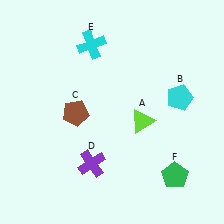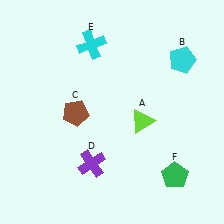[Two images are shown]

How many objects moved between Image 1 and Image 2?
1 object moved between the two images.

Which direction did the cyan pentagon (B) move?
The cyan pentagon (B) moved up.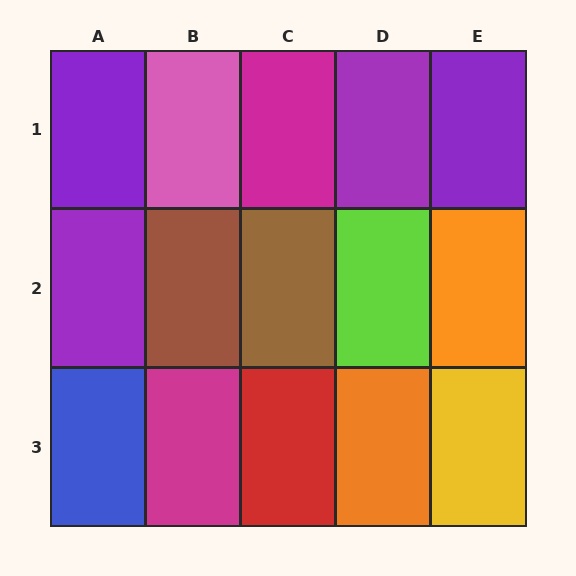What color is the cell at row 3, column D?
Orange.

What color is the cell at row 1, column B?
Pink.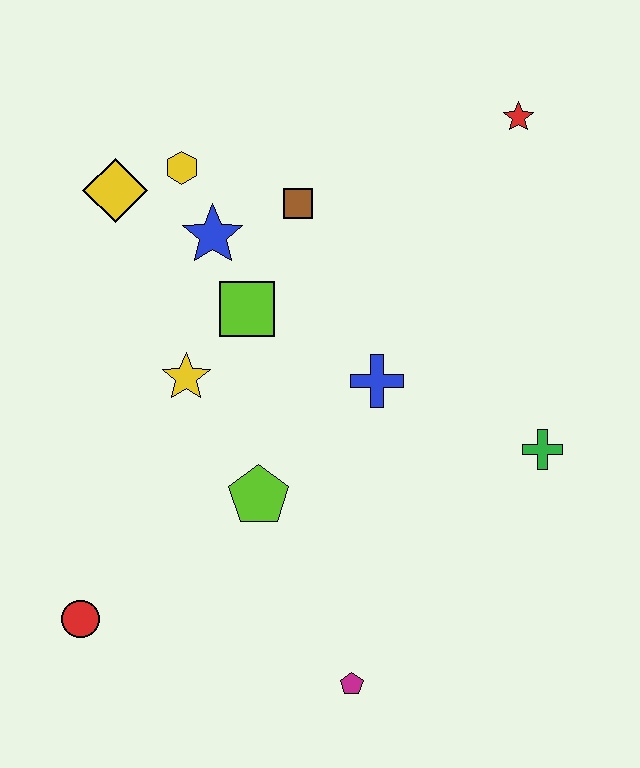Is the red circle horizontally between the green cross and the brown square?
No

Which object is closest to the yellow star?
The lime square is closest to the yellow star.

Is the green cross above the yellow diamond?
No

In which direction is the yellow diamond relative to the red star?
The yellow diamond is to the left of the red star.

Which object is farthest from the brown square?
The magenta pentagon is farthest from the brown square.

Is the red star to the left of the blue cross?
No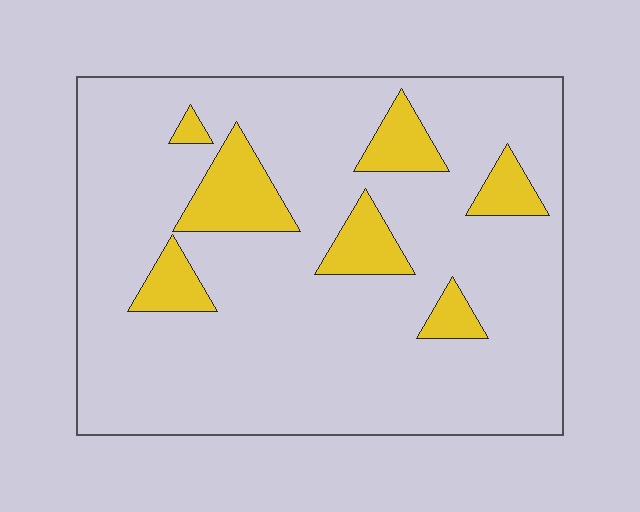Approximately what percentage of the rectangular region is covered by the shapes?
Approximately 15%.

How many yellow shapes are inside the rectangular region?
7.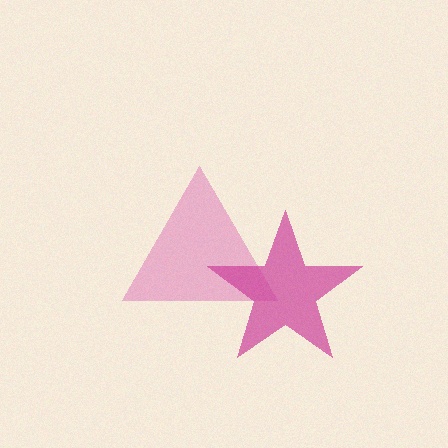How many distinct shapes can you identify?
There are 2 distinct shapes: a pink triangle, a magenta star.